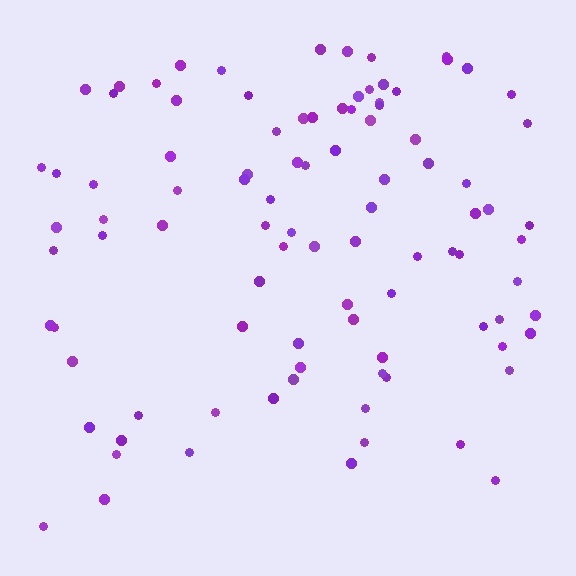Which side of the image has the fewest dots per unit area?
The bottom.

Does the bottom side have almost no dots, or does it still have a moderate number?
Still a moderate number, just noticeably fewer than the top.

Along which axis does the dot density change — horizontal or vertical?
Vertical.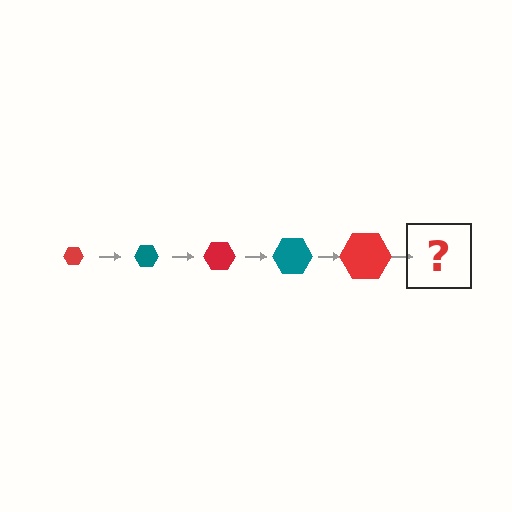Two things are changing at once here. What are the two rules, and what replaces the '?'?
The two rules are that the hexagon grows larger each step and the color cycles through red and teal. The '?' should be a teal hexagon, larger than the previous one.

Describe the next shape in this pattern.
It should be a teal hexagon, larger than the previous one.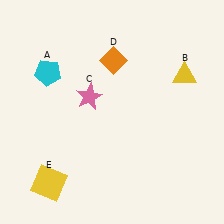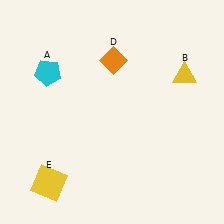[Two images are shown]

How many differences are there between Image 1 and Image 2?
There is 1 difference between the two images.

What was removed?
The pink star (C) was removed in Image 2.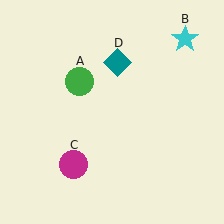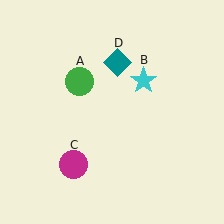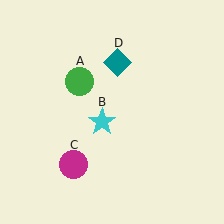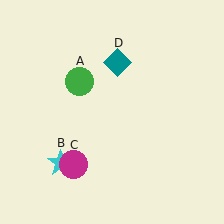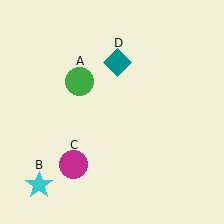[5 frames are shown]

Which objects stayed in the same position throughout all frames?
Green circle (object A) and magenta circle (object C) and teal diamond (object D) remained stationary.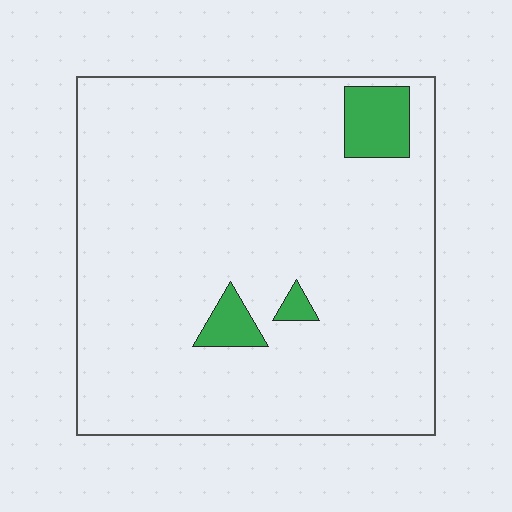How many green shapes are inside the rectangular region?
3.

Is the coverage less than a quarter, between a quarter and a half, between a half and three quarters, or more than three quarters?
Less than a quarter.